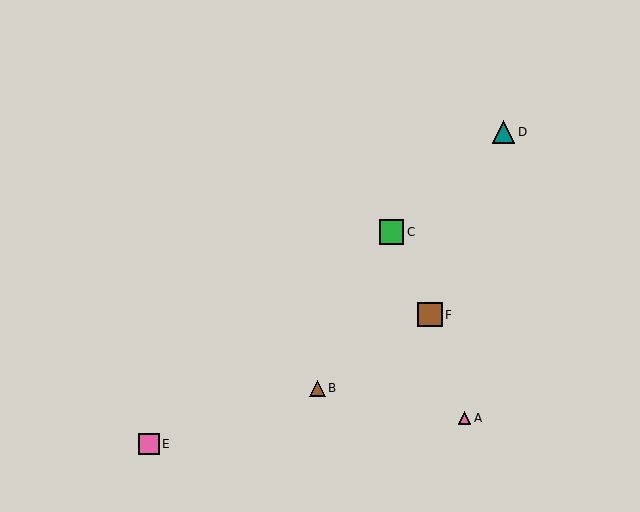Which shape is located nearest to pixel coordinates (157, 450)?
The pink square (labeled E) at (149, 444) is nearest to that location.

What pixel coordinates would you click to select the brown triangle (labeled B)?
Click at (317, 388) to select the brown triangle B.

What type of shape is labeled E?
Shape E is a pink square.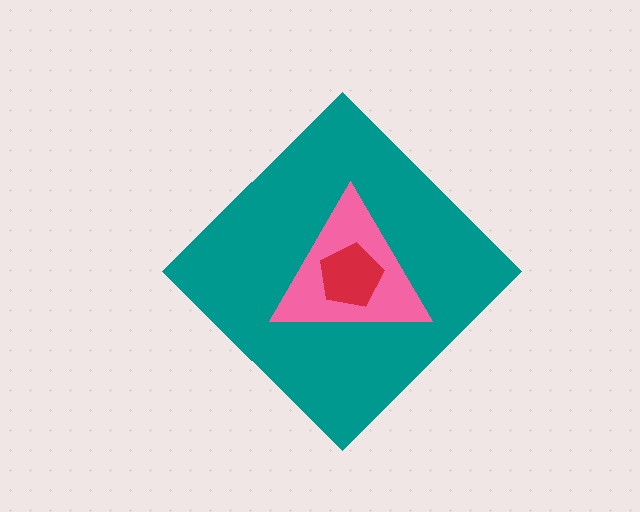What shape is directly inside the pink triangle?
The red pentagon.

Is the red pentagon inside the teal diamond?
Yes.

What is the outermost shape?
The teal diamond.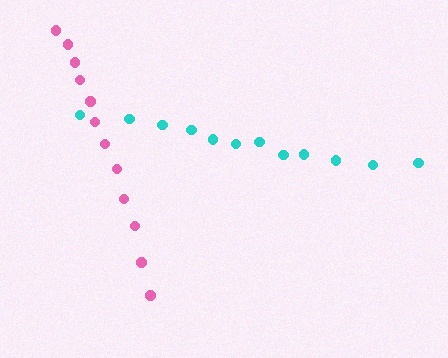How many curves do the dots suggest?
There are 2 distinct paths.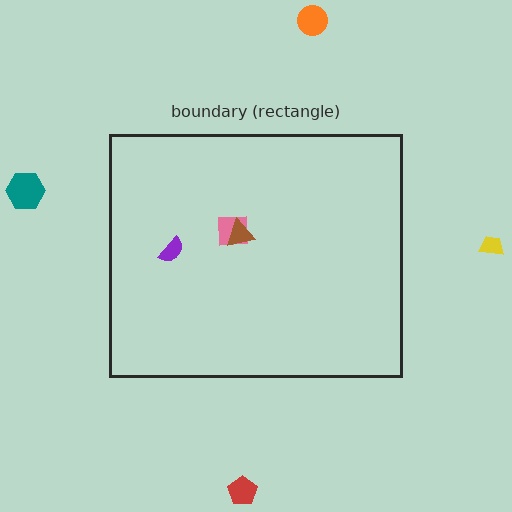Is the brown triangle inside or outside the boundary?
Inside.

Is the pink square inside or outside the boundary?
Inside.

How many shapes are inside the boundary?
3 inside, 4 outside.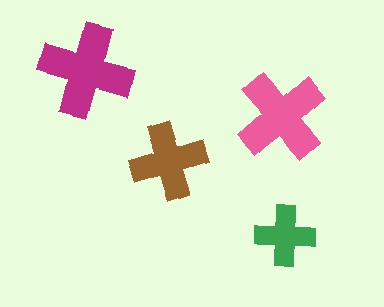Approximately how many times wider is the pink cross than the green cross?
About 1.5 times wider.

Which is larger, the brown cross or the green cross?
The brown one.